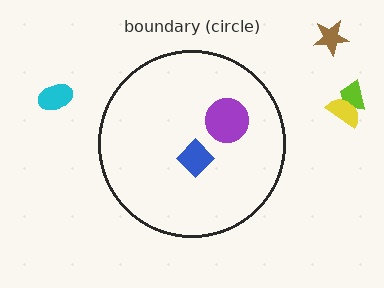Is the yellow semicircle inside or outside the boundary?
Outside.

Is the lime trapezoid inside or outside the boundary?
Outside.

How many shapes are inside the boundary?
2 inside, 4 outside.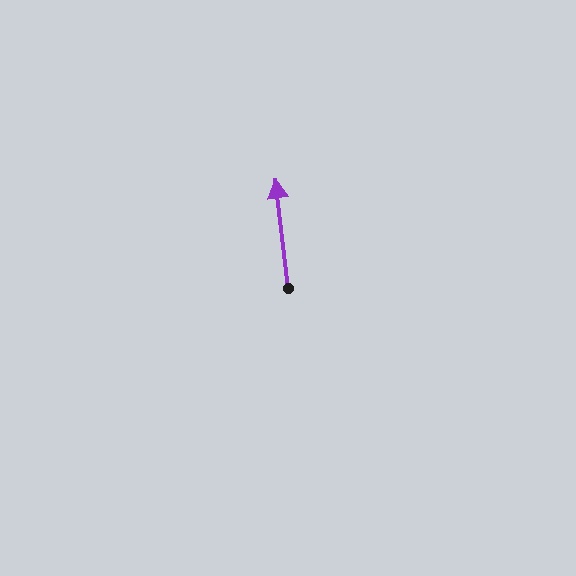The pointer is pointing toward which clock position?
Roughly 12 o'clock.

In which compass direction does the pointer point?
North.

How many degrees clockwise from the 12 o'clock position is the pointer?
Approximately 354 degrees.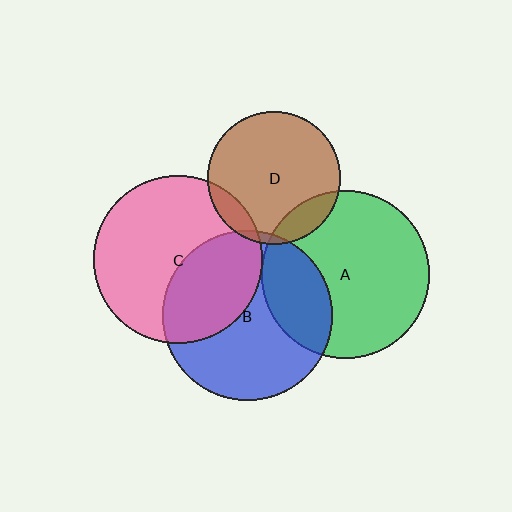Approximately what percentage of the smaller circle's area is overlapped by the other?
Approximately 10%.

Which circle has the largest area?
Circle B (blue).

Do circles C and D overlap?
Yes.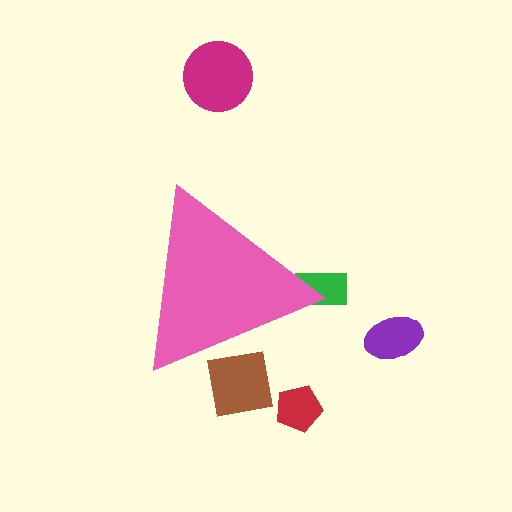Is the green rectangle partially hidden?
Yes, the green rectangle is partially hidden behind the pink triangle.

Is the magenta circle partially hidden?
No, the magenta circle is fully visible.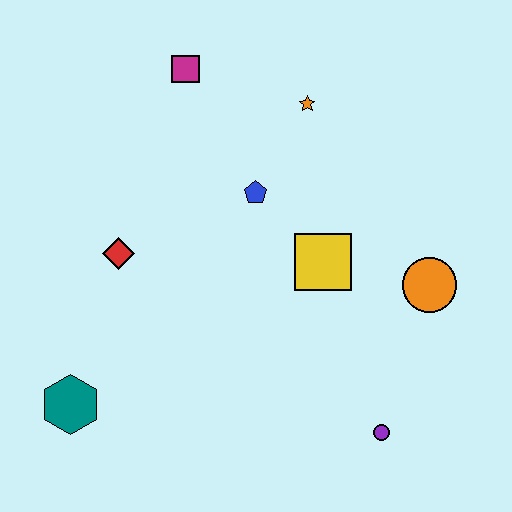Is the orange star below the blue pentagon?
No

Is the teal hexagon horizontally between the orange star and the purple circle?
No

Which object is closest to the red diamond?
The blue pentagon is closest to the red diamond.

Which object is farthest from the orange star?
The teal hexagon is farthest from the orange star.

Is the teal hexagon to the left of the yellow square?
Yes